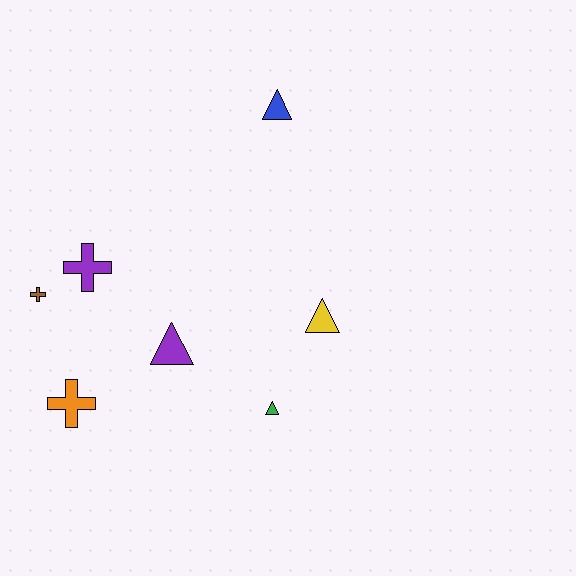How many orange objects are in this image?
There is 1 orange object.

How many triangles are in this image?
There are 4 triangles.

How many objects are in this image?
There are 7 objects.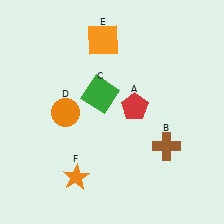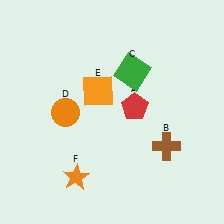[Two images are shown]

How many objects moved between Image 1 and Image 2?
2 objects moved between the two images.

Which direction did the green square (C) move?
The green square (C) moved right.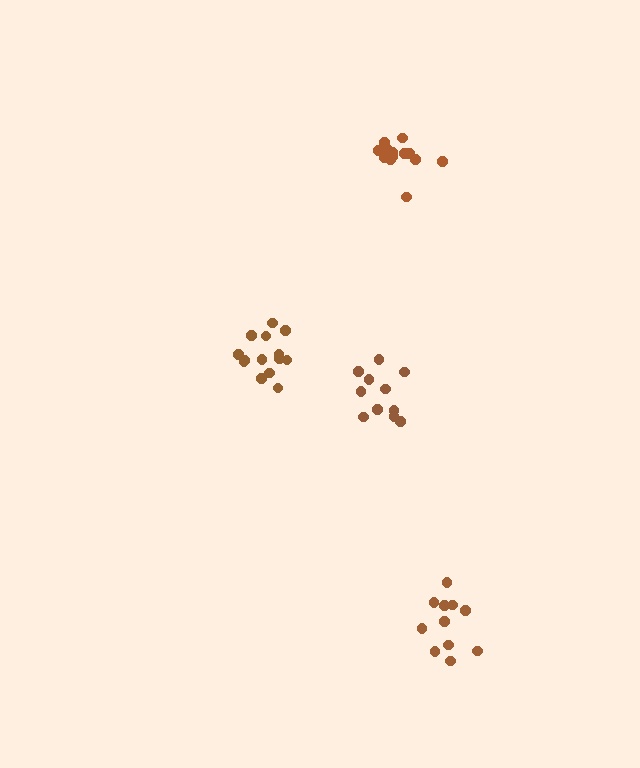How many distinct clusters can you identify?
There are 4 distinct clusters.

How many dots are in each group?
Group 1: 11 dots, Group 2: 11 dots, Group 3: 15 dots, Group 4: 14 dots (51 total).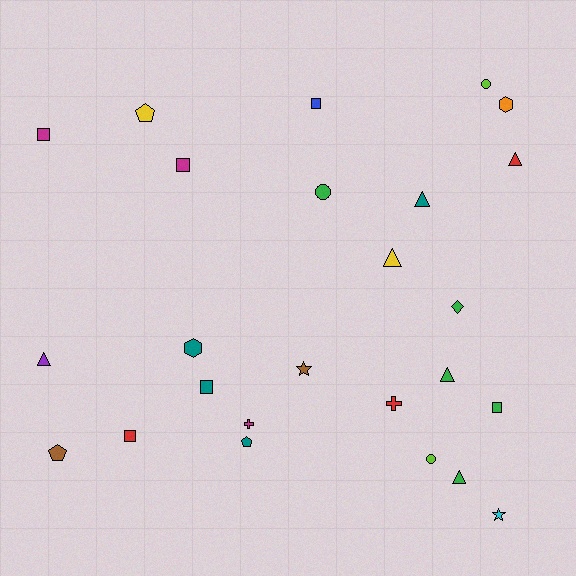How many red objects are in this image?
There are 3 red objects.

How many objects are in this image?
There are 25 objects.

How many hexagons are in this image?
There are 2 hexagons.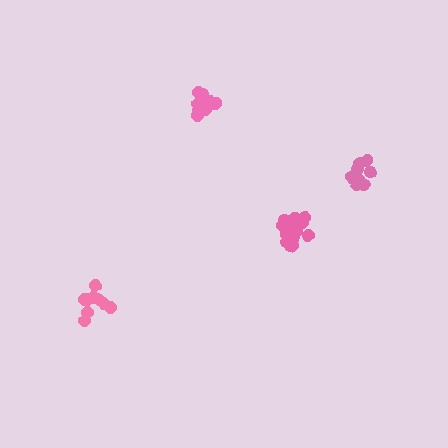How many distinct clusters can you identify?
There are 4 distinct clusters.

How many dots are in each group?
Group 1: 9 dots, Group 2: 8 dots, Group 3: 9 dots, Group 4: 14 dots (40 total).